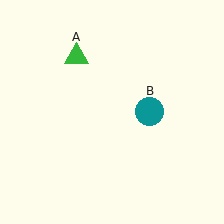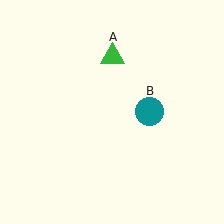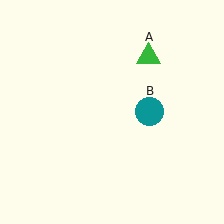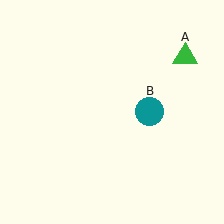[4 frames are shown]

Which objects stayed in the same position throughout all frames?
Teal circle (object B) remained stationary.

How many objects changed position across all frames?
1 object changed position: green triangle (object A).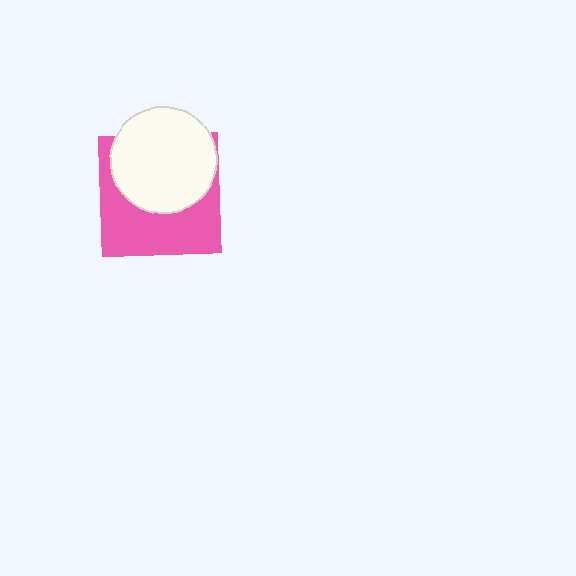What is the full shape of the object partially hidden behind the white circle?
The partially hidden object is a pink square.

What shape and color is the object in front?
The object in front is a white circle.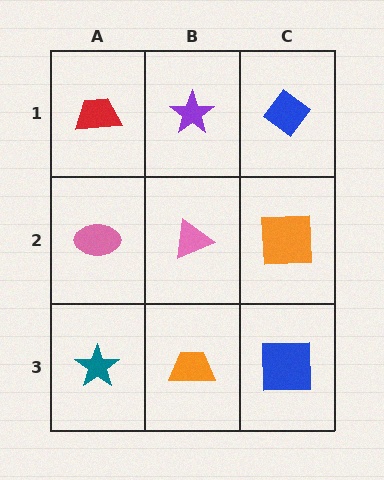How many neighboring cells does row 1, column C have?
2.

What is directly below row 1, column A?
A pink ellipse.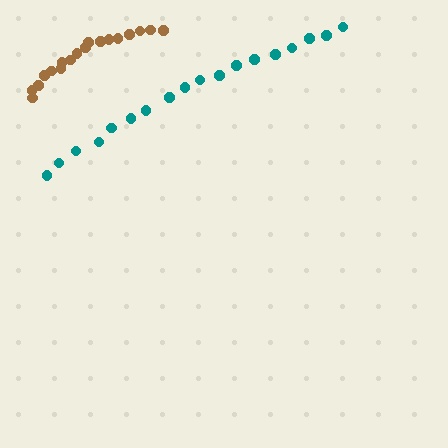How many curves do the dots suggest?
There are 2 distinct paths.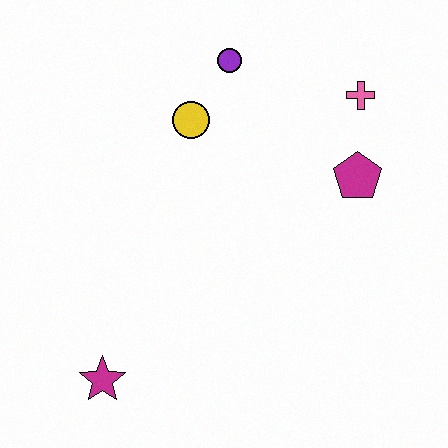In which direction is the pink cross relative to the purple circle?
The pink cross is to the right of the purple circle.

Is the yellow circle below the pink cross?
Yes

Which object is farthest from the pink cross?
The magenta star is farthest from the pink cross.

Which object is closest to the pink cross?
The magenta pentagon is closest to the pink cross.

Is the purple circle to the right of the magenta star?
Yes